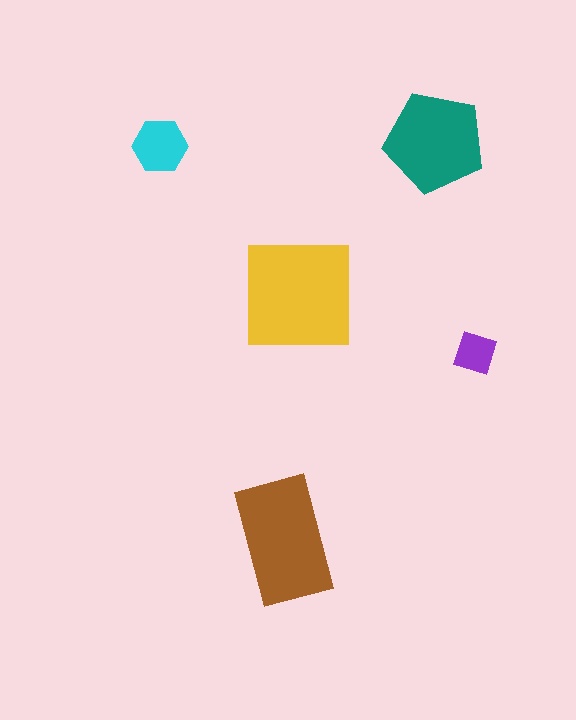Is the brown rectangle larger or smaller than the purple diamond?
Larger.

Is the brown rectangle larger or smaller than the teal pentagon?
Larger.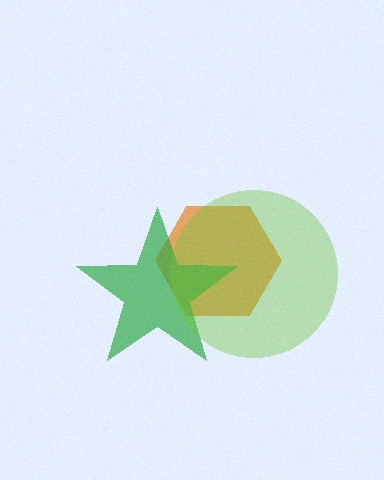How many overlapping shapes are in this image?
There are 3 overlapping shapes in the image.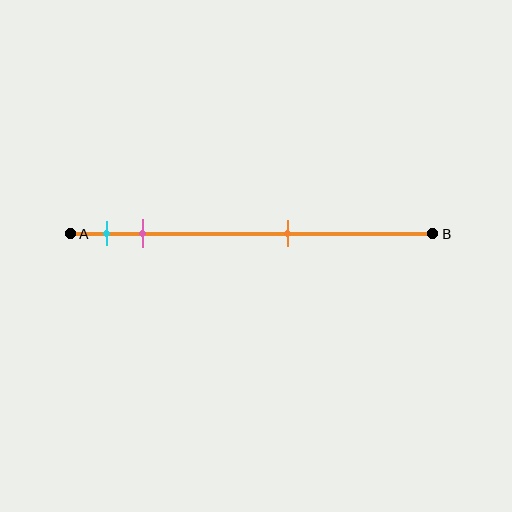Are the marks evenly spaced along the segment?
No, the marks are not evenly spaced.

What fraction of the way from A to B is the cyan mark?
The cyan mark is approximately 10% (0.1) of the way from A to B.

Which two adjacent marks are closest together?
The cyan and pink marks are the closest adjacent pair.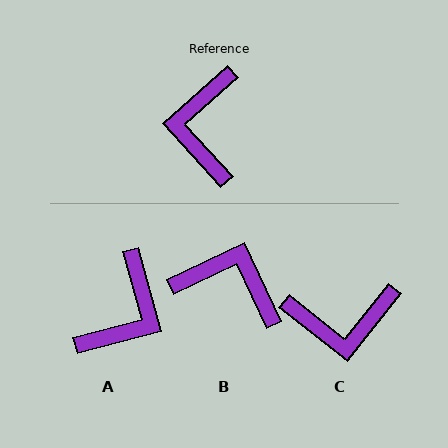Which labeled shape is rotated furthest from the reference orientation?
A, about 153 degrees away.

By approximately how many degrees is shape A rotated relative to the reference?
Approximately 153 degrees counter-clockwise.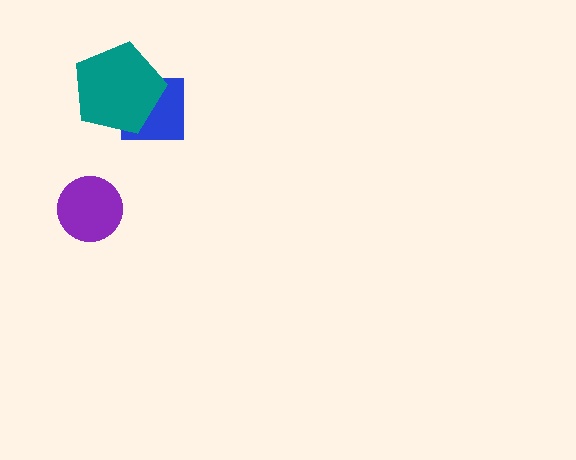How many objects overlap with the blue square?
1 object overlaps with the blue square.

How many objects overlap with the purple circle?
0 objects overlap with the purple circle.